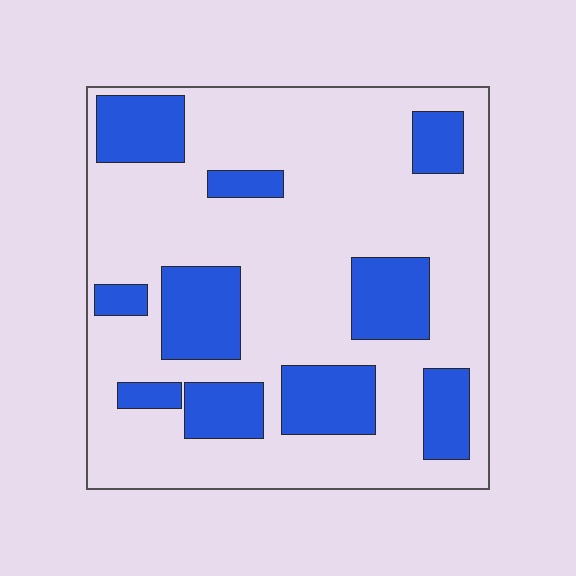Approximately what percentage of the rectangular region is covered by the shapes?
Approximately 25%.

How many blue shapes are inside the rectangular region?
10.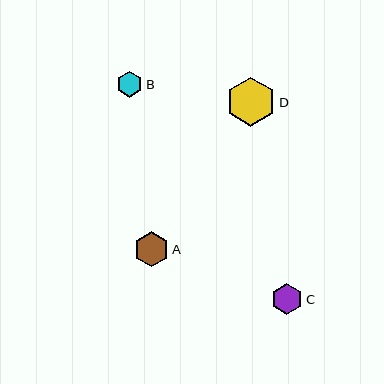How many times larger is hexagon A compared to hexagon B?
Hexagon A is approximately 1.4 times the size of hexagon B.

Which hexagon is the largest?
Hexagon D is the largest with a size of approximately 49 pixels.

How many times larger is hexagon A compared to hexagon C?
Hexagon A is approximately 1.1 times the size of hexagon C.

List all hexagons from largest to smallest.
From largest to smallest: D, A, C, B.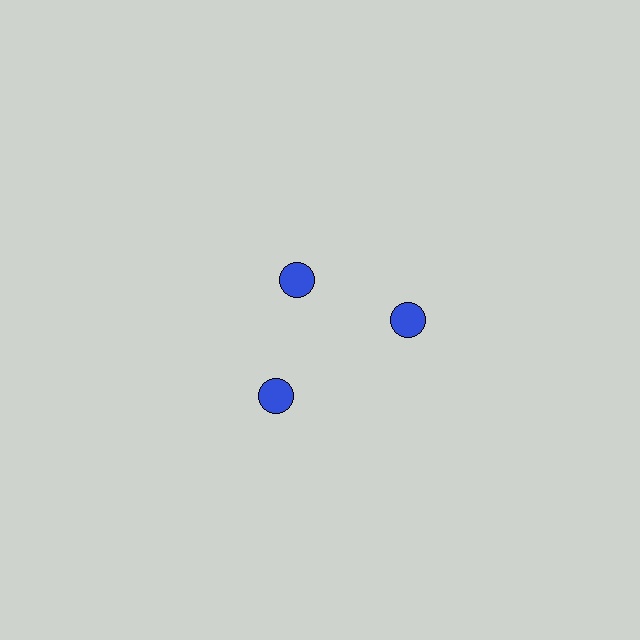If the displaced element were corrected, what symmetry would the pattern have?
It would have 3-fold rotational symmetry — the pattern would map onto itself every 120 degrees.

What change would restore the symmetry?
The symmetry would be restored by moving it outward, back onto the ring so that all 3 circles sit at equal angles and equal distance from the center.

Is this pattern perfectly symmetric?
No. The 3 blue circles are arranged in a ring, but one element near the 11 o'clock position is pulled inward toward the center, breaking the 3-fold rotational symmetry.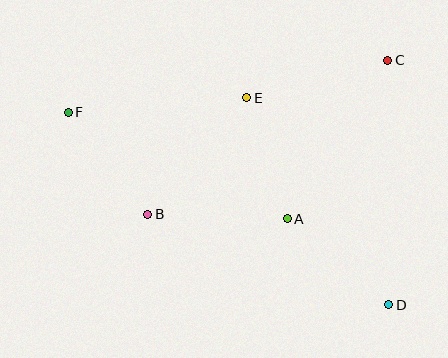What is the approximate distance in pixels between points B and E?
The distance between B and E is approximately 153 pixels.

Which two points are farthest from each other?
Points D and F are farthest from each other.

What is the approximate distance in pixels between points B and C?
The distance between B and C is approximately 285 pixels.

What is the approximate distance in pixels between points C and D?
The distance between C and D is approximately 244 pixels.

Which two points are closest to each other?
Points A and E are closest to each other.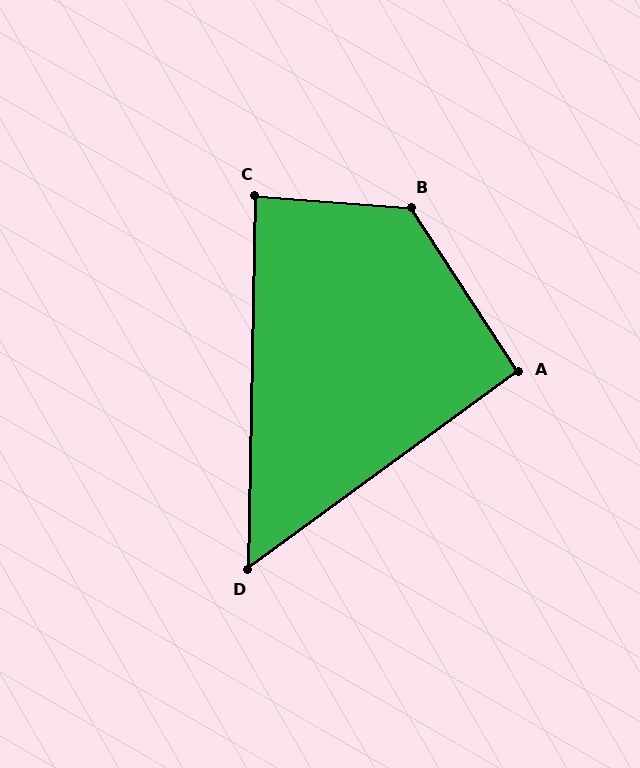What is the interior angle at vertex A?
Approximately 93 degrees (approximately right).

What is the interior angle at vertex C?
Approximately 87 degrees (approximately right).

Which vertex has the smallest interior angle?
D, at approximately 53 degrees.